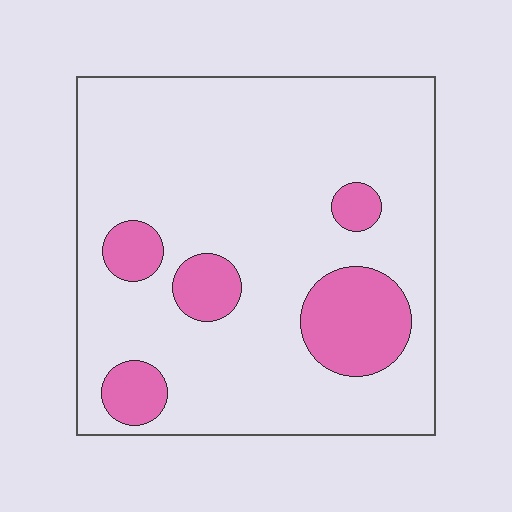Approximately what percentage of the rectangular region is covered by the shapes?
Approximately 15%.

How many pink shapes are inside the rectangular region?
5.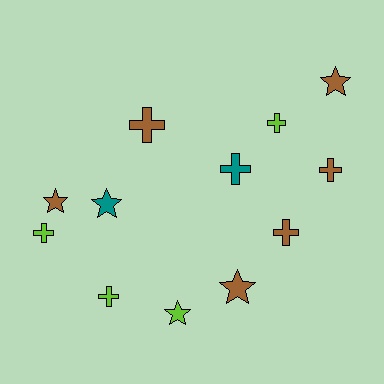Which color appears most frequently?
Brown, with 6 objects.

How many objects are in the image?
There are 12 objects.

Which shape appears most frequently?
Cross, with 7 objects.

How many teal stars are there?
There is 1 teal star.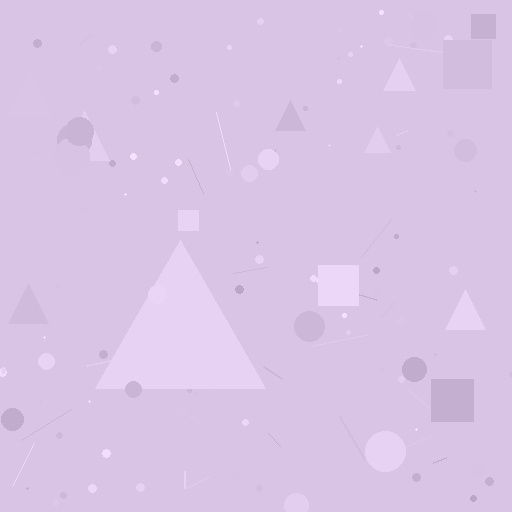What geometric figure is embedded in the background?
A triangle is embedded in the background.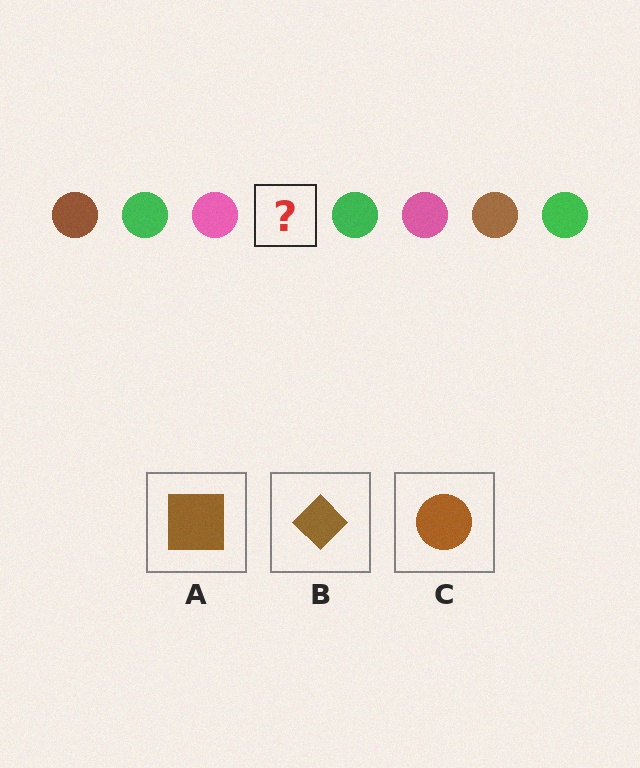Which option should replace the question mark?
Option C.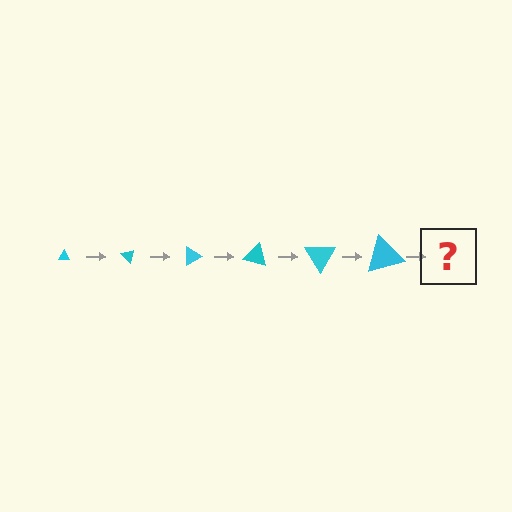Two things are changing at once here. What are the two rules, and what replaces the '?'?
The two rules are that the triangle grows larger each step and it rotates 45 degrees each step. The '?' should be a triangle, larger than the previous one and rotated 270 degrees from the start.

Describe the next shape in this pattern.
It should be a triangle, larger than the previous one and rotated 270 degrees from the start.